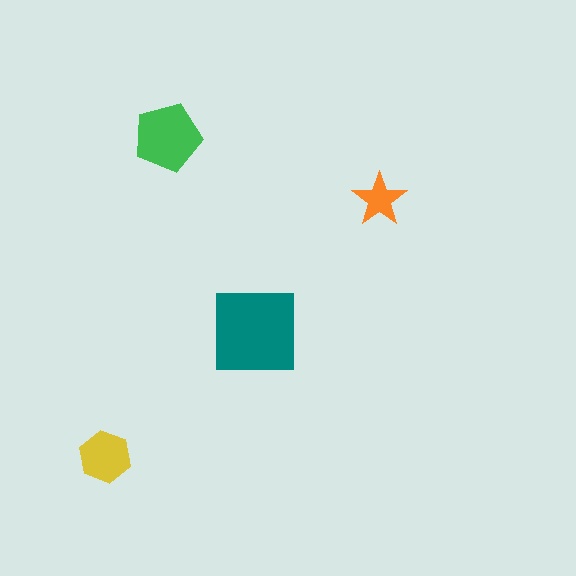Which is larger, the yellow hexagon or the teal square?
The teal square.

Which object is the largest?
The teal square.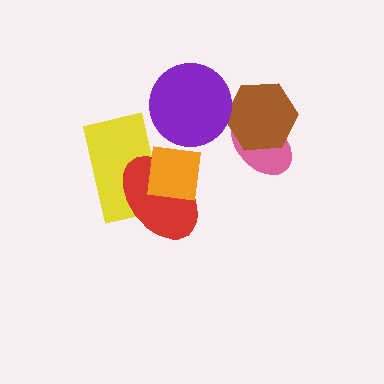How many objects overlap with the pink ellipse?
1 object overlaps with the pink ellipse.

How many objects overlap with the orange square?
2 objects overlap with the orange square.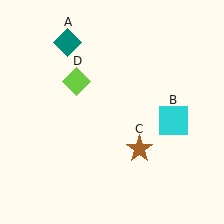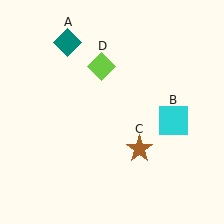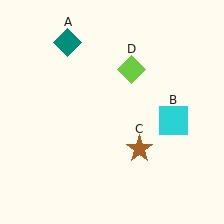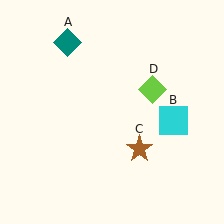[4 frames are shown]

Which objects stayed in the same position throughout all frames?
Teal diamond (object A) and cyan square (object B) and brown star (object C) remained stationary.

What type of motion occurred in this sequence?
The lime diamond (object D) rotated clockwise around the center of the scene.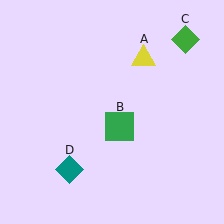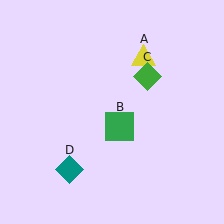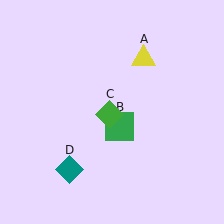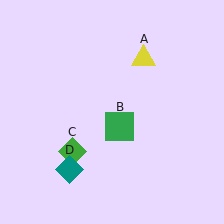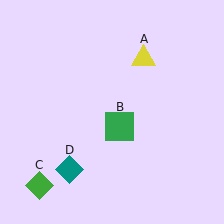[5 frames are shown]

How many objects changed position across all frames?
1 object changed position: green diamond (object C).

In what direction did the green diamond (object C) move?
The green diamond (object C) moved down and to the left.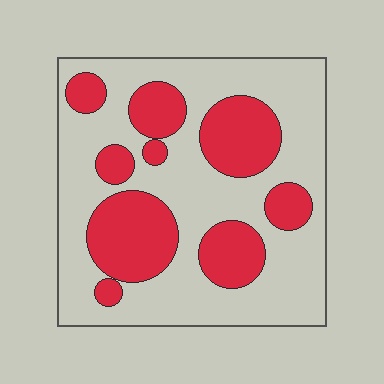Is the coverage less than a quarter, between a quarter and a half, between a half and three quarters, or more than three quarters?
Between a quarter and a half.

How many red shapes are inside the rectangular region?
9.